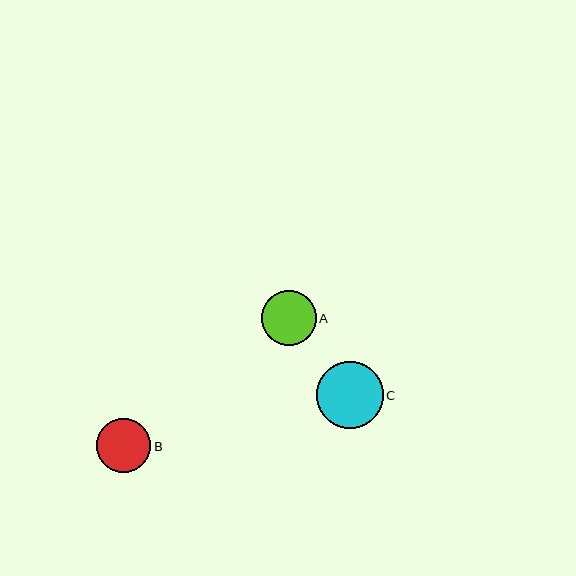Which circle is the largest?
Circle C is the largest with a size of approximately 67 pixels.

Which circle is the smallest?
Circle B is the smallest with a size of approximately 54 pixels.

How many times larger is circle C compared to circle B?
Circle C is approximately 1.2 times the size of circle B.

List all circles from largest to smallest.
From largest to smallest: C, A, B.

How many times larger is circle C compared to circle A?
Circle C is approximately 1.2 times the size of circle A.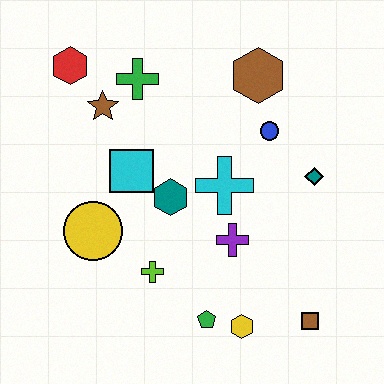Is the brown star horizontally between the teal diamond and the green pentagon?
No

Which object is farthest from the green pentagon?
The red hexagon is farthest from the green pentagon.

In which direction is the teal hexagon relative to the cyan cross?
The teal hexagon is to the left of the cyan cross.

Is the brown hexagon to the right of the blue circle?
No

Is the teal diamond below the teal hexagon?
No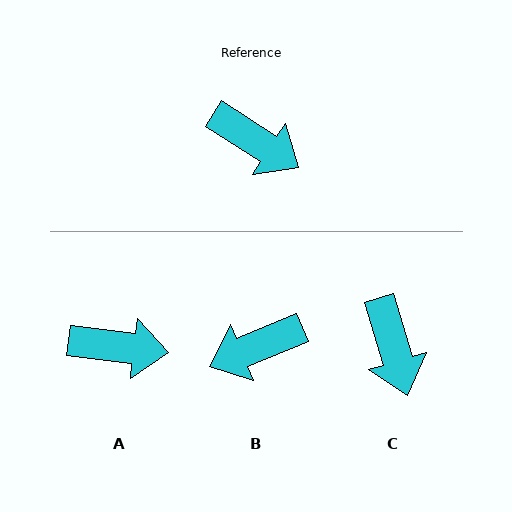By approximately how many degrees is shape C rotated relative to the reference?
Approximately 41 degrees clockwise.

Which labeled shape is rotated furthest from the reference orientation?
B, about 125 degrees away.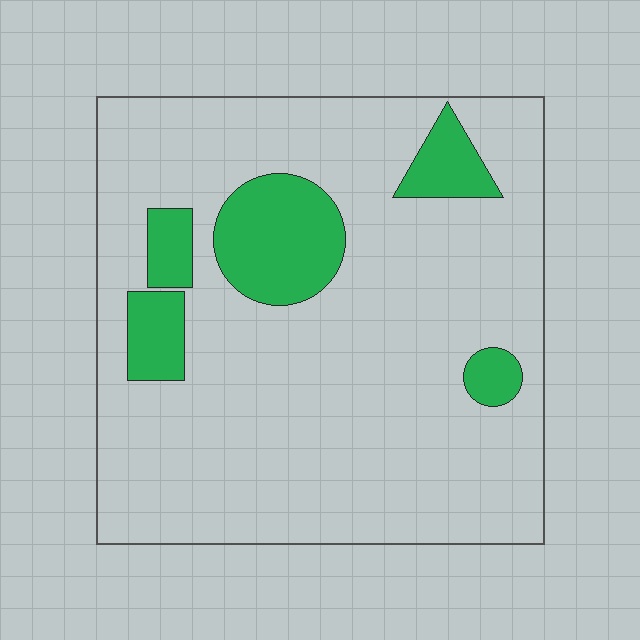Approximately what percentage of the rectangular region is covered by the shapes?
Approximately 15%.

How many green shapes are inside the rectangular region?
5.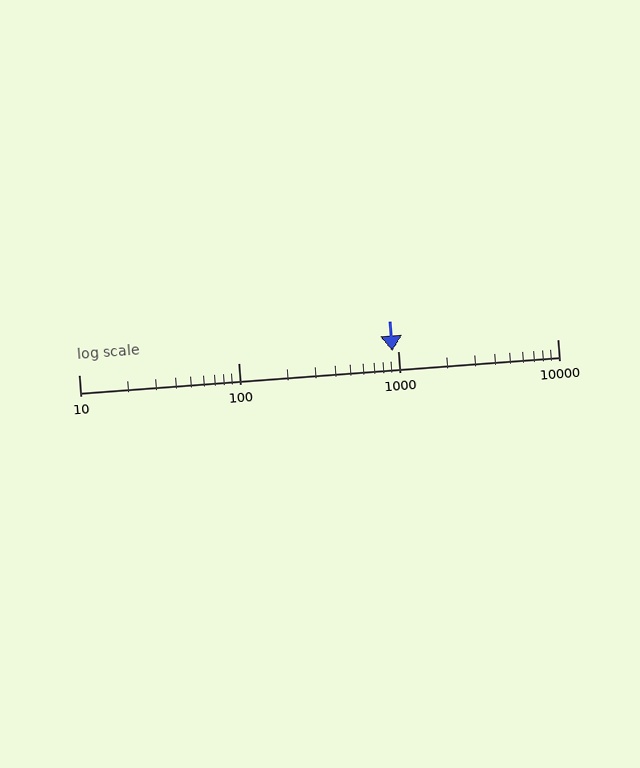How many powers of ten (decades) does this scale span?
The scale spans 3 decades, from 10 to 10000.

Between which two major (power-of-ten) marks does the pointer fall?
The pointer is between 100 and 1000.